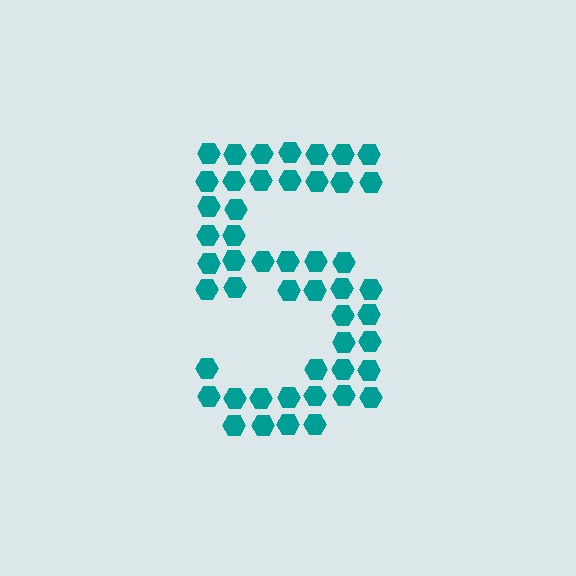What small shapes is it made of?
It is made of small hexagons.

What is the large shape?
The large shape is the digit 5.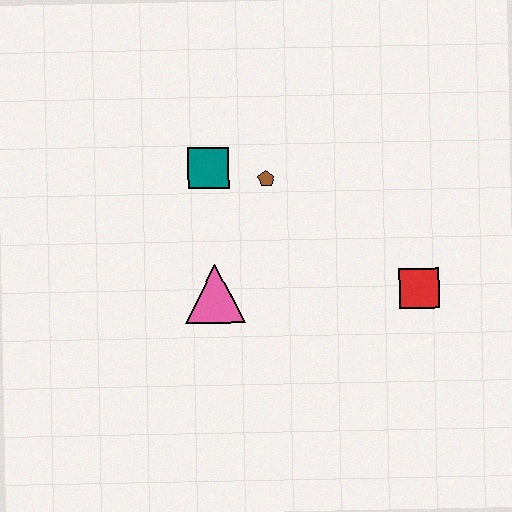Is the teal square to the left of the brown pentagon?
Yes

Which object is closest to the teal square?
The brown pentagon is closest to the teal square.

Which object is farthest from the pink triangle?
The red square is farthest from the pink triangle.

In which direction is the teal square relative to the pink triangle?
The teal square is above the pink triangle.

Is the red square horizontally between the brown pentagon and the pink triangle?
No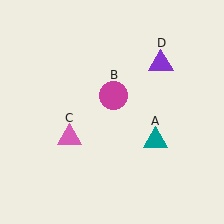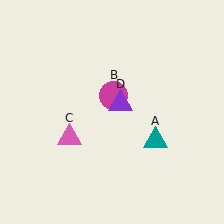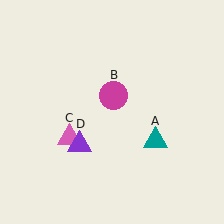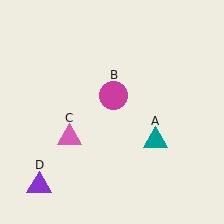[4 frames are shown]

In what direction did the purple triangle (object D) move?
The purple triangle (object D) moved down and to the left.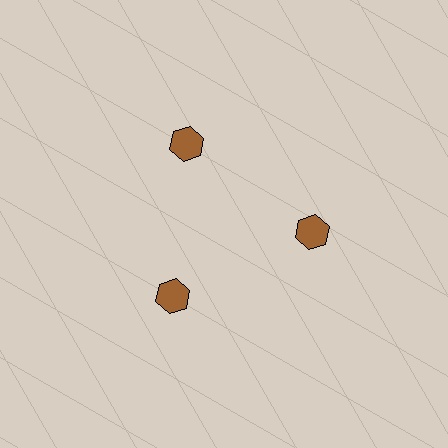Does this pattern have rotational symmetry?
Yes, this pattern has 3-fold rotational symmetry. It looks the same after rotating 120 degrees around the center.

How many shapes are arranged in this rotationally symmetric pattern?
There are 3 shapes, arranged in 3 groups of 1.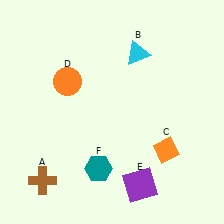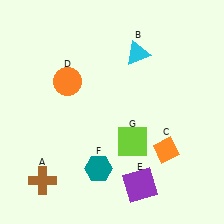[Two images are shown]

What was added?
A lime square (G) was added in Image 2.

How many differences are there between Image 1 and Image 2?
There is 1 difference between the two images.